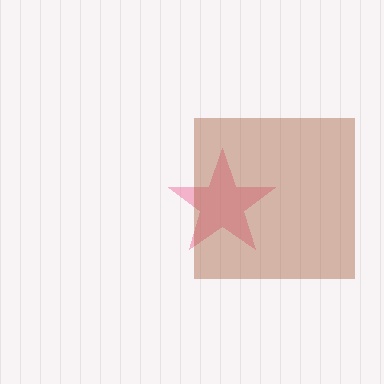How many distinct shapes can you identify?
There are 2 distinct shapes: a pink star, a brown square.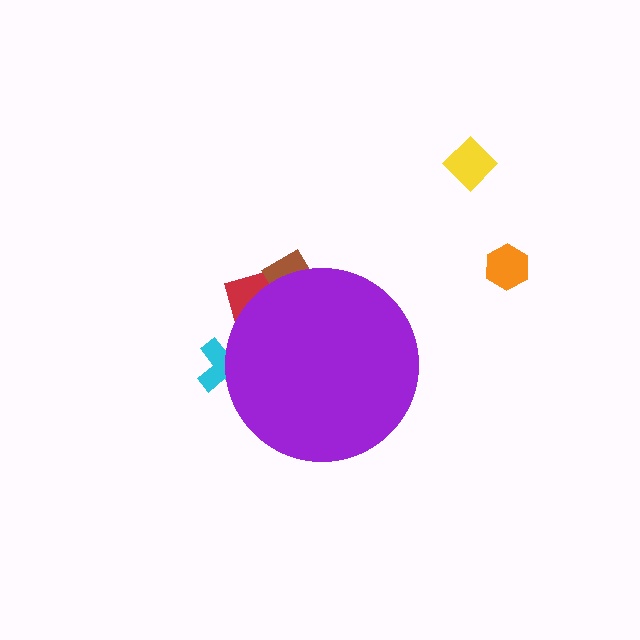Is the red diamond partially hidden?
Yes, the red diamond is partially hidden behind the purple circle.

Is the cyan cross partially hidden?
Yes, the cyan cross is partially hidden behind the purple circle.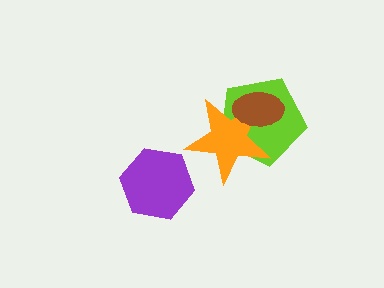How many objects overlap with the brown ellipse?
2 objects overlap with the brown ellipse.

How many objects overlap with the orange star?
2 objects overlap with the orange star.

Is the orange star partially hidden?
Yes, it is partially covered by another shape.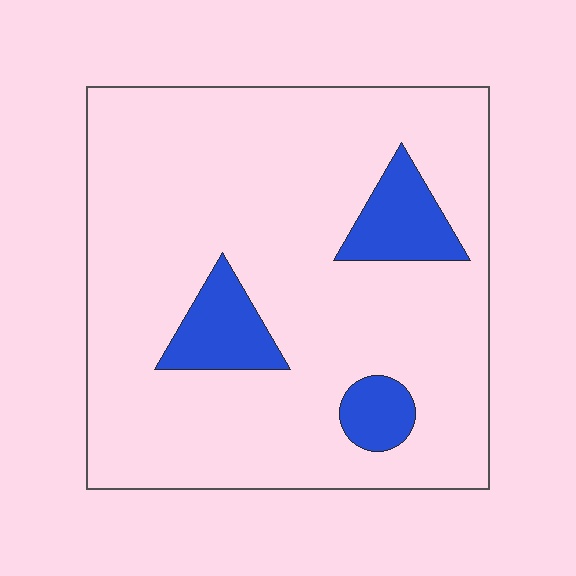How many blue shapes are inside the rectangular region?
3.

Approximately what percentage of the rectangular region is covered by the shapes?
Approximately 15%.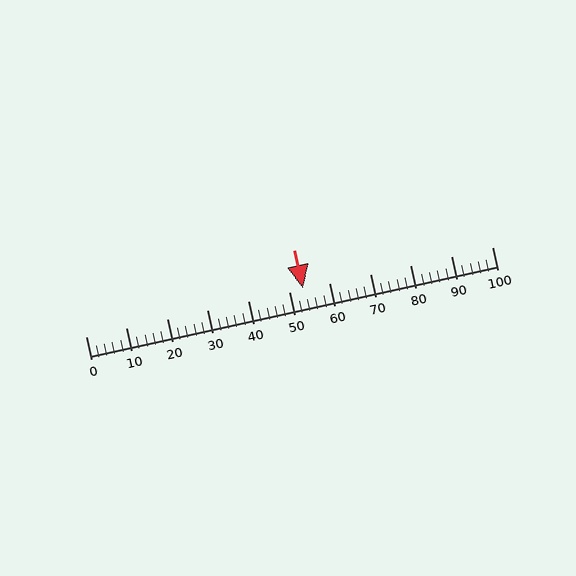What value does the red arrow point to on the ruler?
The red arrow points to approximately 54.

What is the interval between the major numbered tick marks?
The major tick marks are spaced 10 units apart.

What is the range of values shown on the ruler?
The ruler shows values from 0 to 100.